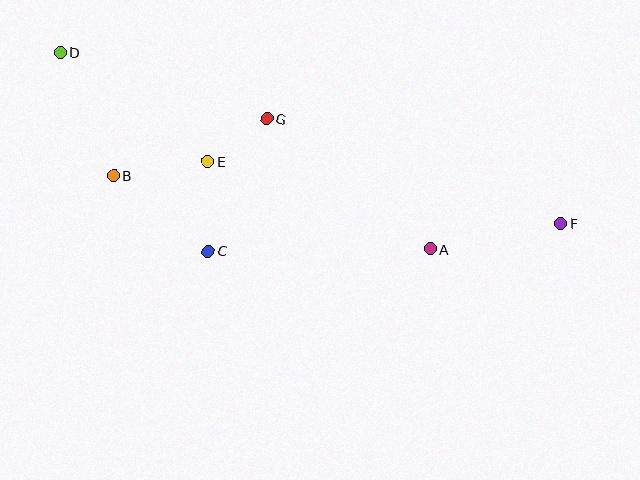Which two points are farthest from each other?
Points D and F are farthest from each other.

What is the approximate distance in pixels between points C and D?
The distance between C and D is approximately 248 pixels.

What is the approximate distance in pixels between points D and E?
The distance between D and E is approximately 183 pixels.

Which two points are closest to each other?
Points E and G are closest to each other.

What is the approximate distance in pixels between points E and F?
The distance between E and F is approximately 358 pixels.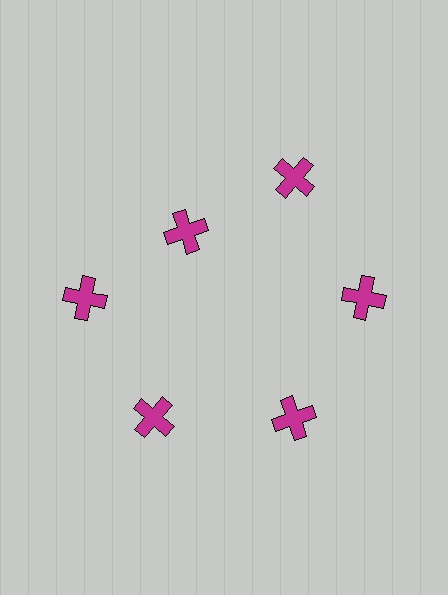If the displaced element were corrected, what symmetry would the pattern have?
It would have 6-fold rotational symmetry — the pattern would map onto itself every 60 degrees.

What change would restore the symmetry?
The symmetry would be restored by moving it outward, back onto the ring so that all 6 crosses sit at equal angles and equal distance from the center.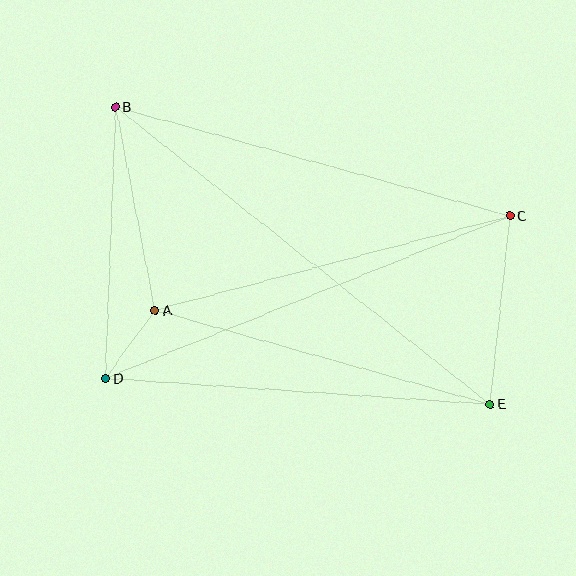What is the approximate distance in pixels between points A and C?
The distance between A and C is approximately 367 pixels.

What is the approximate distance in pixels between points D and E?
The distance between D and E is approximately 385 pixels.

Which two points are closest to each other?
Points A and D are closest to each other.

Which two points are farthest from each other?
Points B and E are farthest from each other.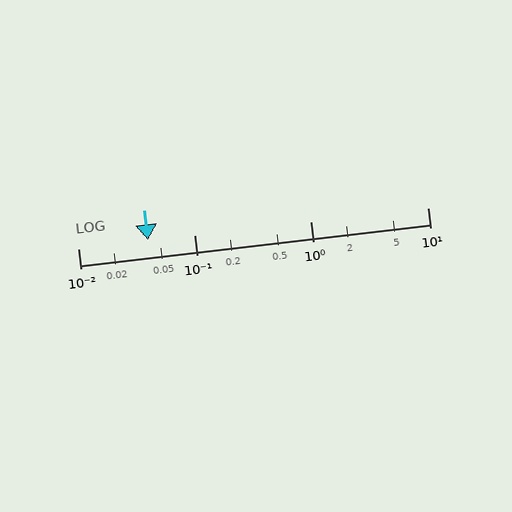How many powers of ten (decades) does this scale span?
The scale spans 3 decades, from 0.01 to 10.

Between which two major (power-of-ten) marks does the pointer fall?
The pointer is between 0.01 and 0.1.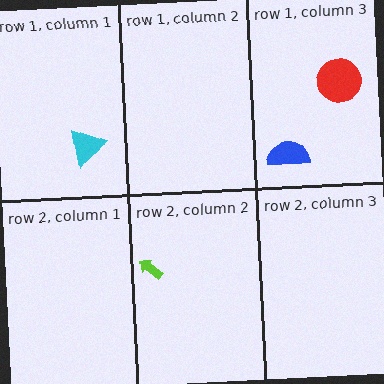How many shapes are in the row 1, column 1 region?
1.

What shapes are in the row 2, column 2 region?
The lime arrow.